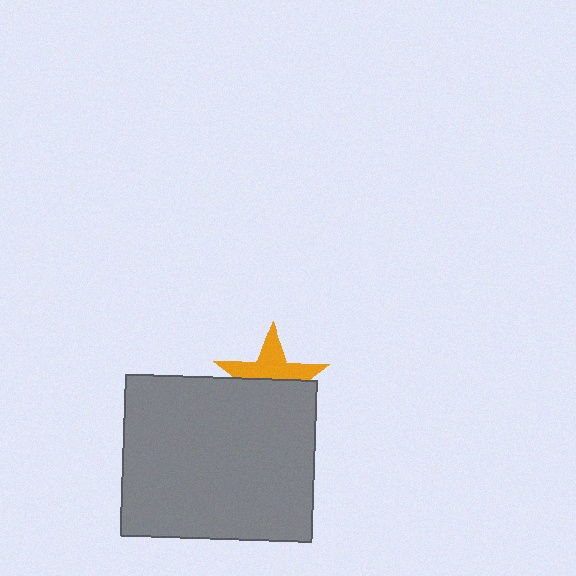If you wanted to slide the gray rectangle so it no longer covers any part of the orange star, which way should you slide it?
Slide it down — that is the most direct way to separate the two shapes.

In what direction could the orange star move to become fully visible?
The orange star could move up. That would shift it out from behind the gray rectangle entirely.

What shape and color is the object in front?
The object in front is a gray rectangle.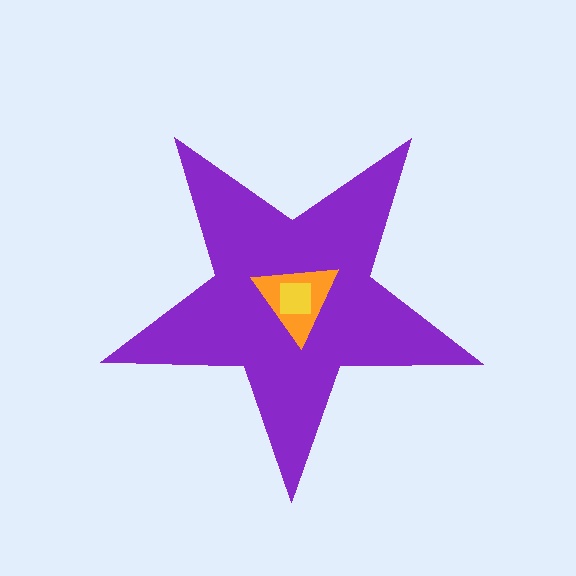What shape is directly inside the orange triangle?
The yellow square.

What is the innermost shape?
The yellow square.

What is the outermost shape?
The purple star.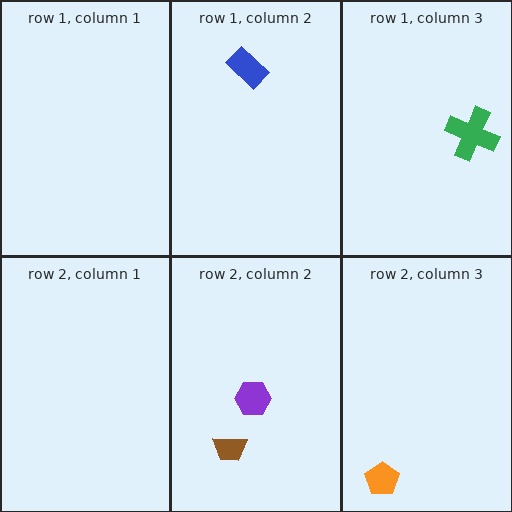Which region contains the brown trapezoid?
The row 2, column 2 region.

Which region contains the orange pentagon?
The row 2, column 3 region.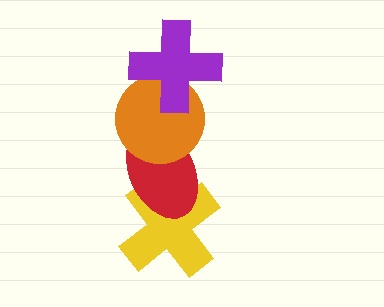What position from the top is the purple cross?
The purple cross is 1st from the top.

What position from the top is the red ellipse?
The red ellipse is 3rd from the top.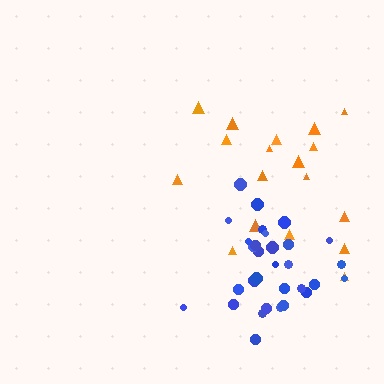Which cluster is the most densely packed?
Blue.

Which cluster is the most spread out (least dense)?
Orange.